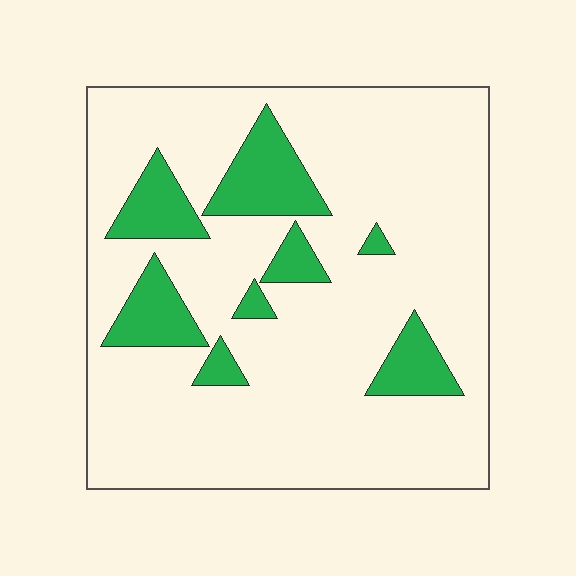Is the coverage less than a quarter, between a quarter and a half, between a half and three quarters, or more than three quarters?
Less than a quarter.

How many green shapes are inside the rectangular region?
8.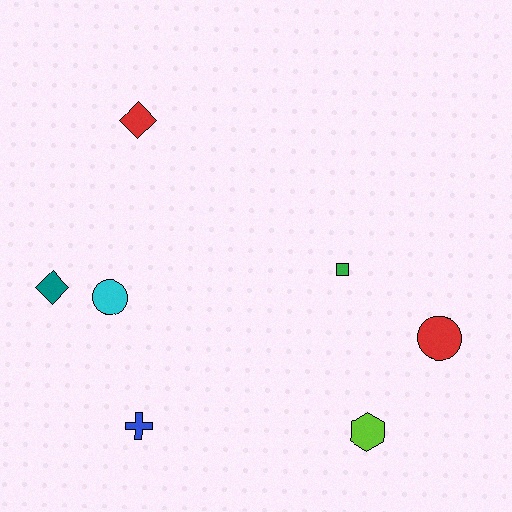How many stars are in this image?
There are no stars.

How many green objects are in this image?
There is 1 green object.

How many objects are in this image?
There are 7 objects.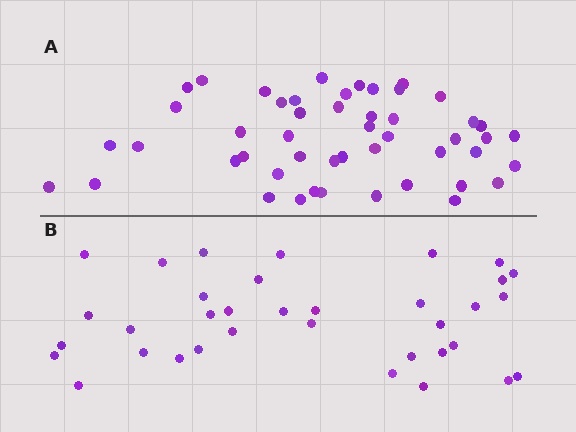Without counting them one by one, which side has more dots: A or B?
Region A (the top region) has more dots.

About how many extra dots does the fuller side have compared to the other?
Region A has approximately 15 more dots than region B.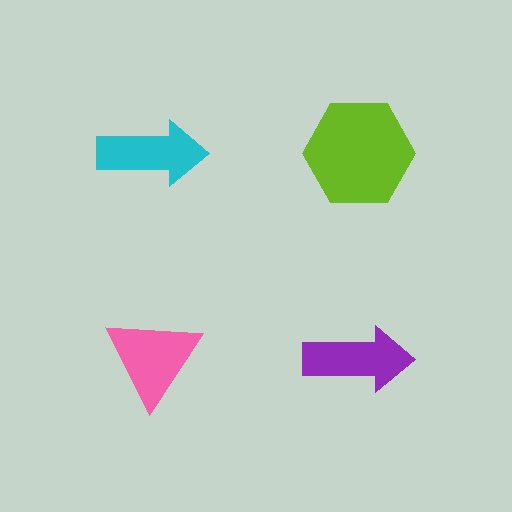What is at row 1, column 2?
A lime hexagon.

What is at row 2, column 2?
A purple arrow.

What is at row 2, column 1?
A pink triangle.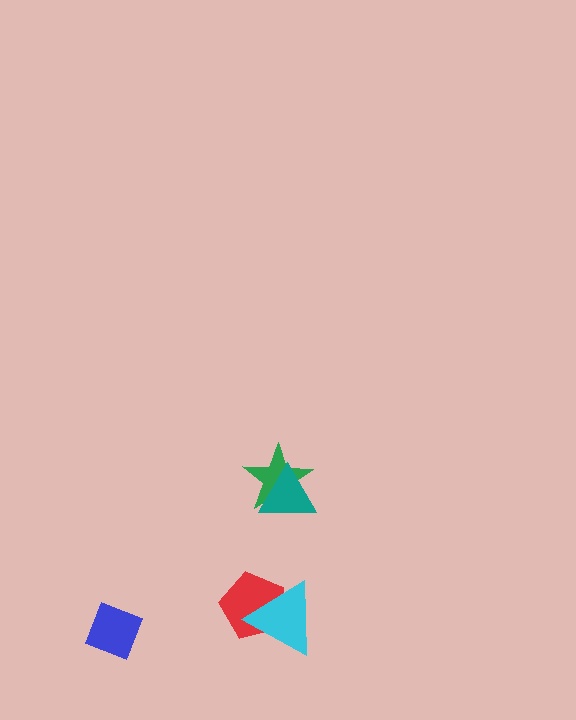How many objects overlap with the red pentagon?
1 object overlaps with the red pentagon.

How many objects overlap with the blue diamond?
0 objects overlap with the blue diamond.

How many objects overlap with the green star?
1 object overlaps with the green star.